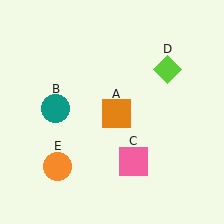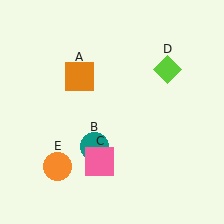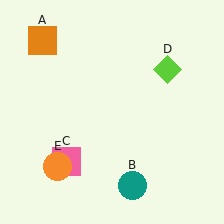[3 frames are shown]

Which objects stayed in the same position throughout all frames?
Lime diamond (object D) and orange circle (object E) remained stationary.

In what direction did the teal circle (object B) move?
The teal circle (object B) moved down and to the right.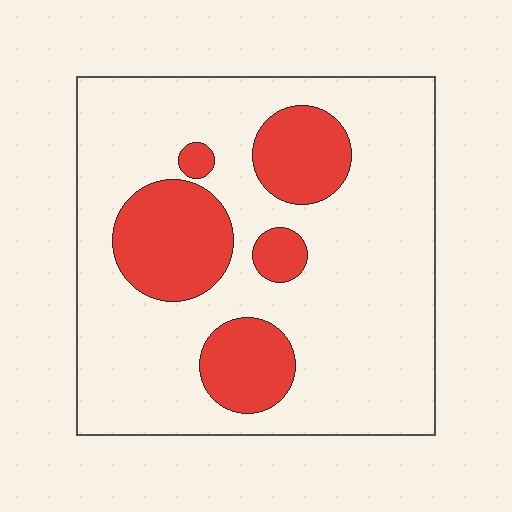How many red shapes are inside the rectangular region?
5.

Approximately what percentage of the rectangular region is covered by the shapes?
Approximately 25%.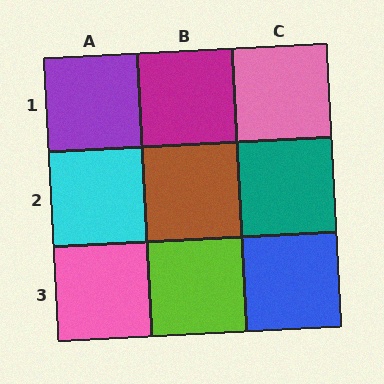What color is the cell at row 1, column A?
Purple.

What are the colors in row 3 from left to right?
Pink, lime, blue.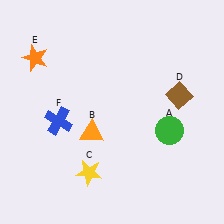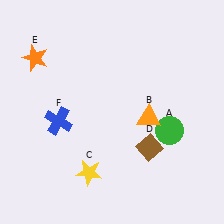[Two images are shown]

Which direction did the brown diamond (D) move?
The brown diamond (D) moved down.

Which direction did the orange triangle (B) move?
The orange triangle (B) moved right.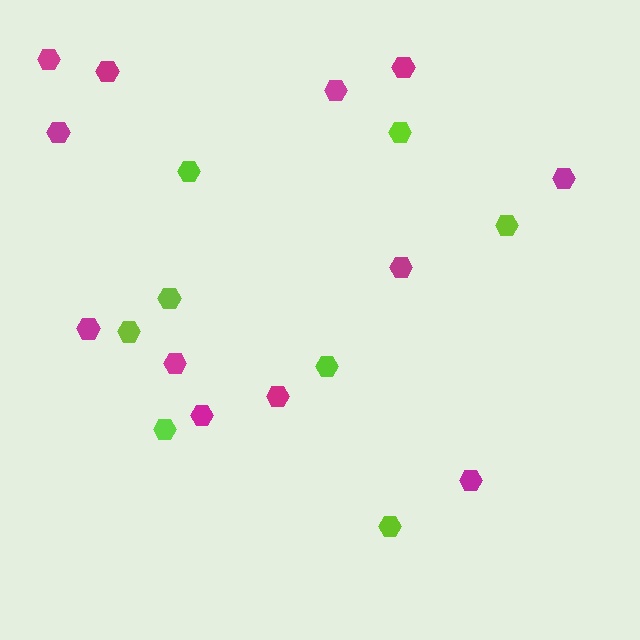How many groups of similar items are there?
There are 2 groups: one group of magenta hexagons (12) and one group of lime hexagons (8).